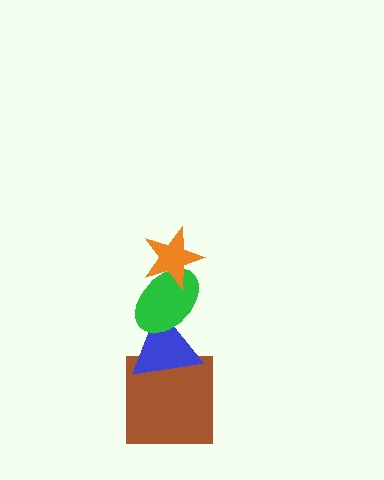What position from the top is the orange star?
The orange star is 1st from the top.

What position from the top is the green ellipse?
The green ellipse is 2nd from the top.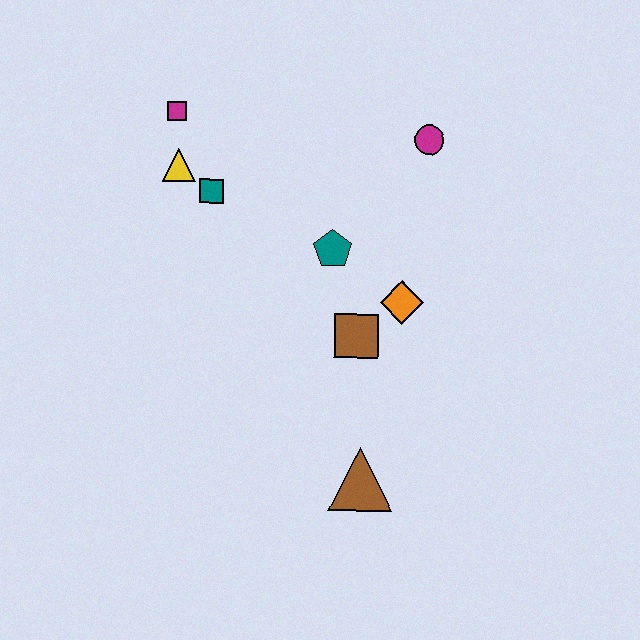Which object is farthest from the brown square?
The magenta square is farthest from the brown square.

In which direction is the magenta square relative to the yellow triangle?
The magenta square is above the yellow triangle.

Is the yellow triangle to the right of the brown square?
No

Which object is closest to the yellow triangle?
The teal square is closest to the yellow triangle.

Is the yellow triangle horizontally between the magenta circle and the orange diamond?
No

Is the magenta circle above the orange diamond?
Yes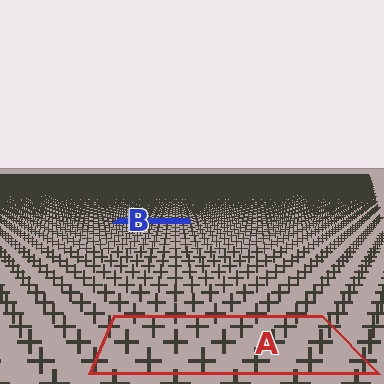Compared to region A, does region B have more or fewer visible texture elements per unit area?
Region B has more texture elements per unit area — they are packed more densely because it is farther away.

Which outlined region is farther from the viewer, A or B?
Region B is farther from the viewer — the texture elements inside it appear smaller and more densely packed.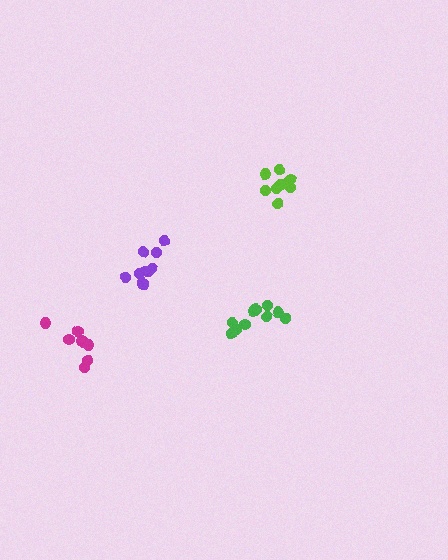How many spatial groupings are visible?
There are 4 spatial groupings.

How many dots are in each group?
Group 1: 9 dots, Group 2: 8 dots, Group 3: 10 dots, Group 4: 10 dots (37 total).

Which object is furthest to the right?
The lime cluster is rightmost.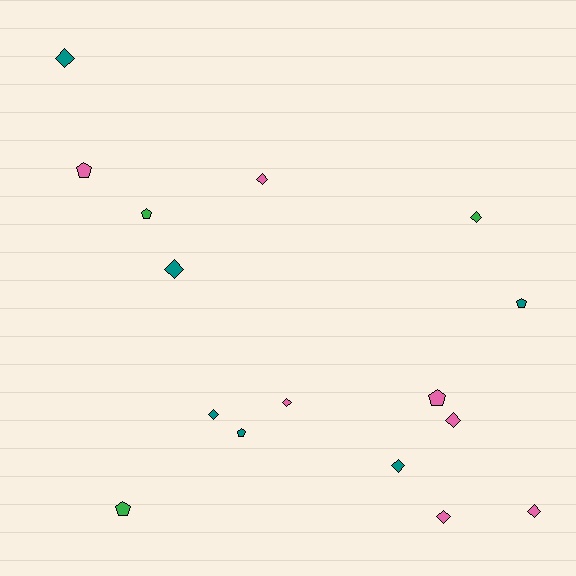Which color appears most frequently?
Pink, with 7 objects.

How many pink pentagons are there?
There are 2 pink pentagons.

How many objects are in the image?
There are 16 objects.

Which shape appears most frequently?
Diamond, with 10 objects.